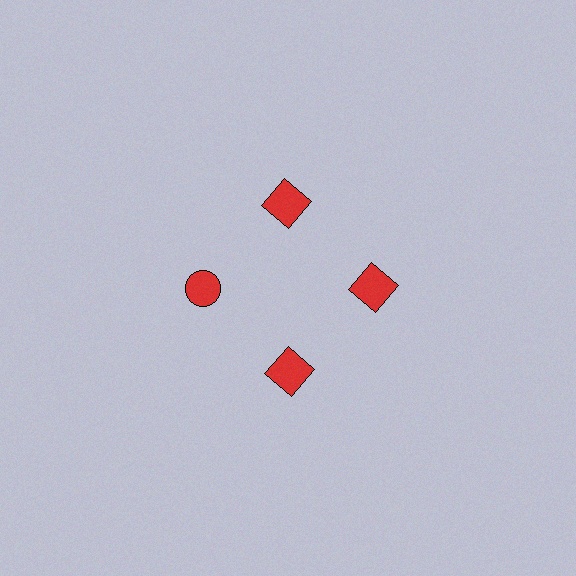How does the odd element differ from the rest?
It has a different shape: circle instead of square.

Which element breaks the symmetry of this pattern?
The red circle at roughly the 9 o'clock position breaks the symmetry. All other shapes are red squares.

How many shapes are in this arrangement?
There are 4 shapes arranged in a ring pattern.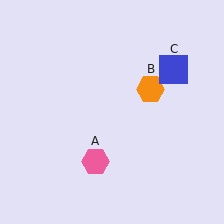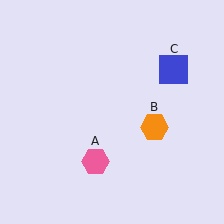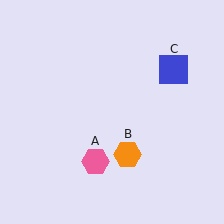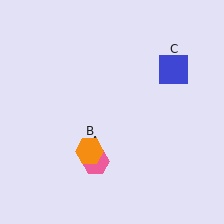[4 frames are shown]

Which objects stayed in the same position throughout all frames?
Pink hexagon (object A) and blue square (object C) remained stationary.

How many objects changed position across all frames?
1 object changed position: orange hexagon (object B).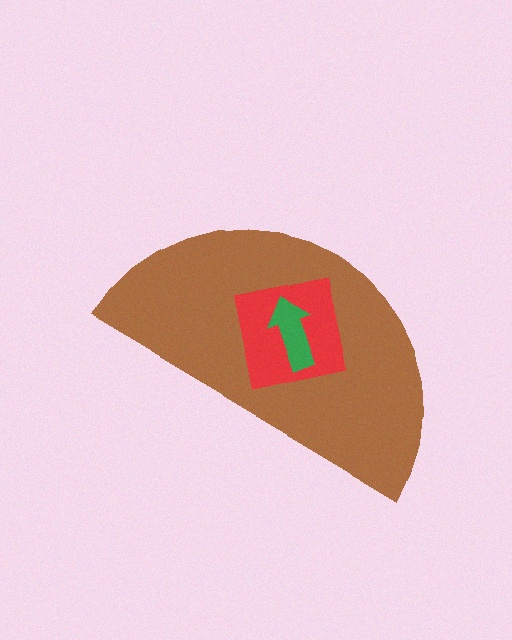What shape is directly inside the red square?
The green arrow.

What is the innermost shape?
The green arrow.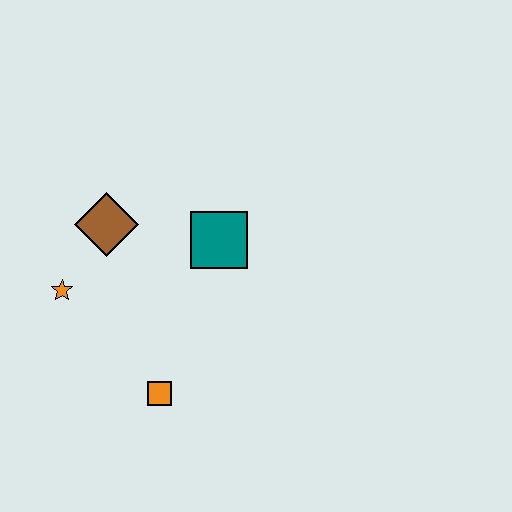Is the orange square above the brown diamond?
No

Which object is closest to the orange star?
The brown diamond is closest to the orange star.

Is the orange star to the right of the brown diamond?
No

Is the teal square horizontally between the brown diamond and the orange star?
No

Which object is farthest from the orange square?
The brown diamond is farthest from the orange square.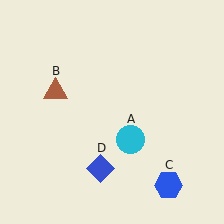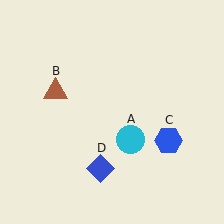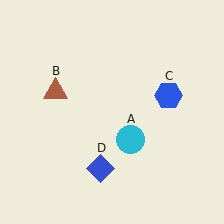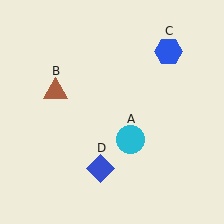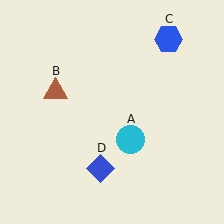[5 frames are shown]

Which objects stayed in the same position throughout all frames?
Cyan circle (object A) and brown triangle (object B) and blue diamond (object D) remained stationary.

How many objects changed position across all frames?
1 object changed position: blue hexagon (object C).